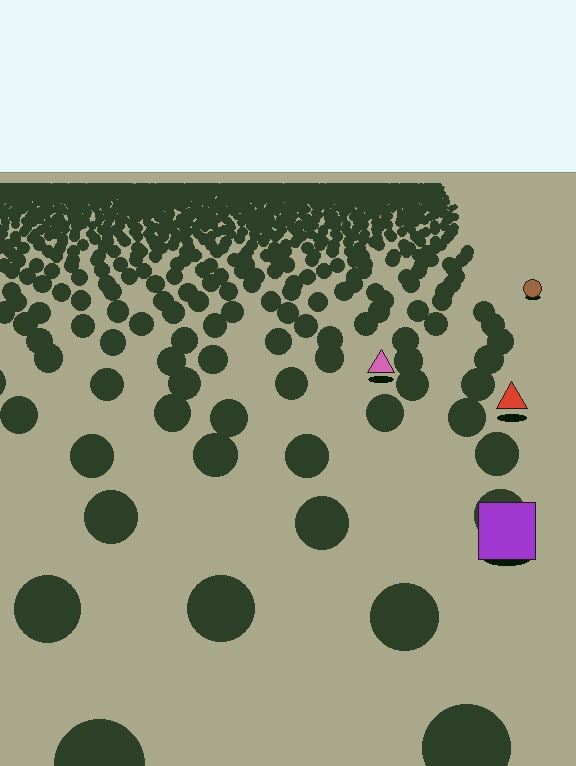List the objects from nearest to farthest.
From nearest to farthest: the purple square, the red triangle, the pink triangle, the brown circle.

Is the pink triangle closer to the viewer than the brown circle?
Yes. The pink triangle is closer — you can tell from the texture gradient: the ground texture is coarser near it.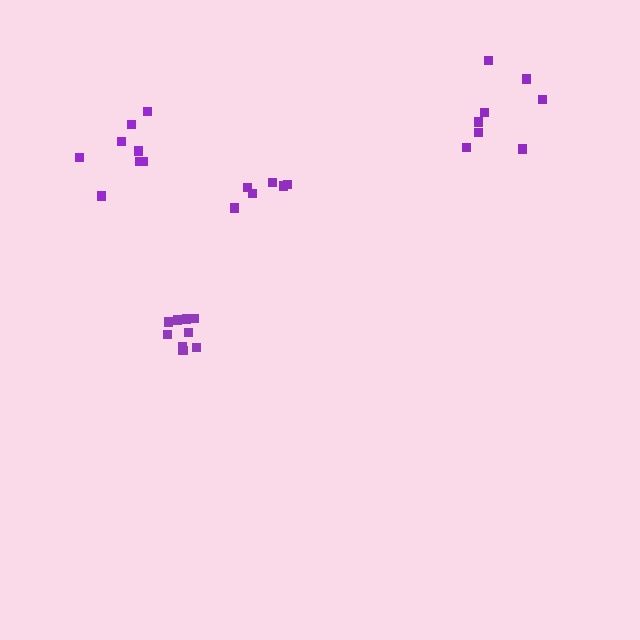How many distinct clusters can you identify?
There are 4 distinct clusters.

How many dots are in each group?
Group 1: 8 dots, Group 2: 6 dots, Group 3: 9 dots, Group 4: 8 dots (31 total).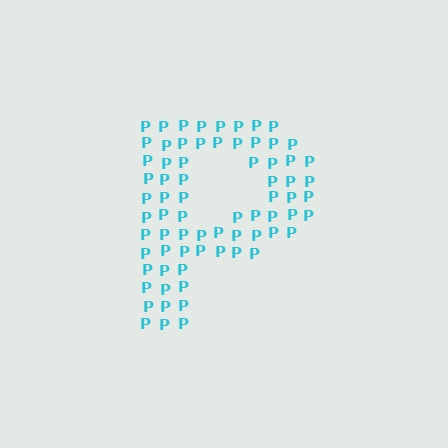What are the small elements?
The small elements are letter P's.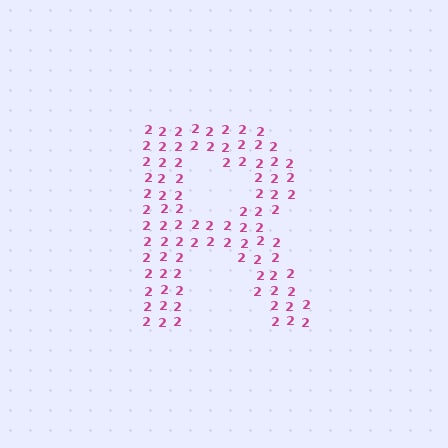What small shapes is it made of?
It is made of small digit 2's.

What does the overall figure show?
The overall figure shows the letter R.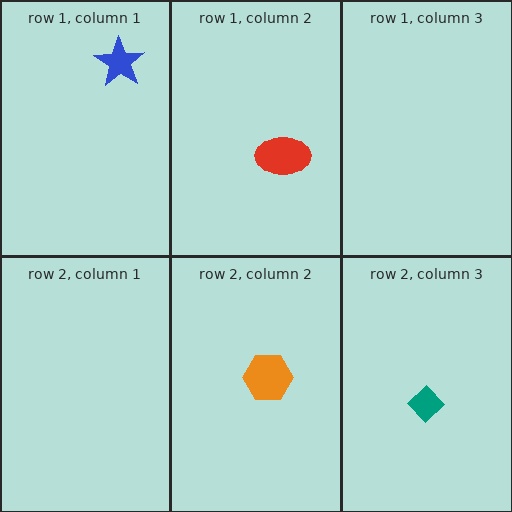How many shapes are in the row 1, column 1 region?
1.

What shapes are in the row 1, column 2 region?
The red ellipse.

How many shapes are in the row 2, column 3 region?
1.